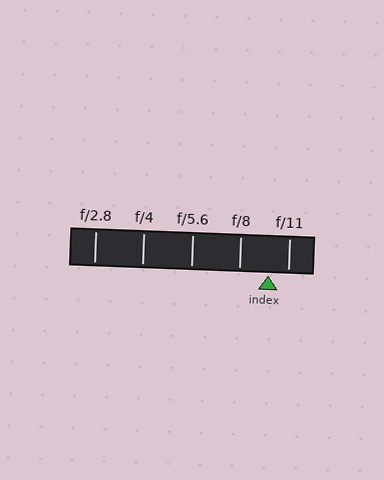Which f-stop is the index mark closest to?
The index mark is closest to f/11.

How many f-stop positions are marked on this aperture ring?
There are 5 f-stop positions marked.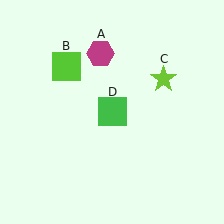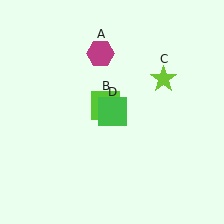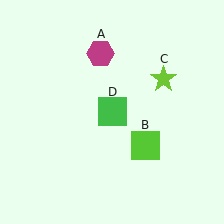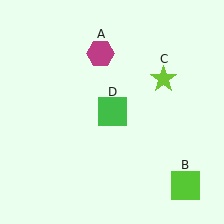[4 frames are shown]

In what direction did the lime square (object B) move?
The lime square (object B) moved down and to the right.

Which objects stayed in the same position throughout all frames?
Magenta hexagon (object A) and lime star (object C) and green square (object D) remained stationary.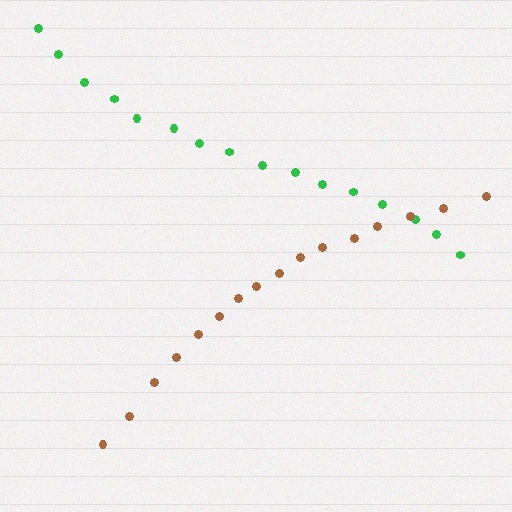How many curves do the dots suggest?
There are 2 distinct paths.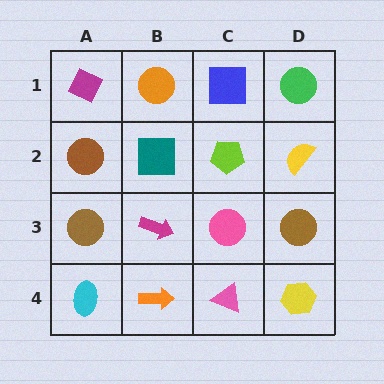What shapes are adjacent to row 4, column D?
A brown circle (row 3, column D), a pink triangle (row 4, column C).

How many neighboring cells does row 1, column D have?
2.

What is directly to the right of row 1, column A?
An orange circle.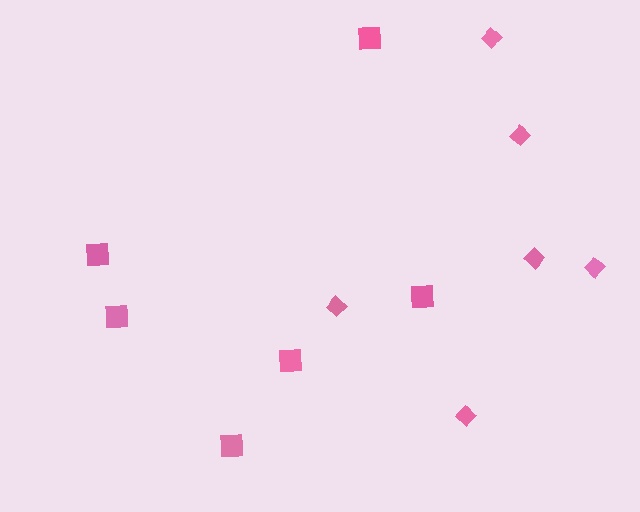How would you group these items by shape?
There are 2 groups: one group of diamonds (6) and one group of squares (6).